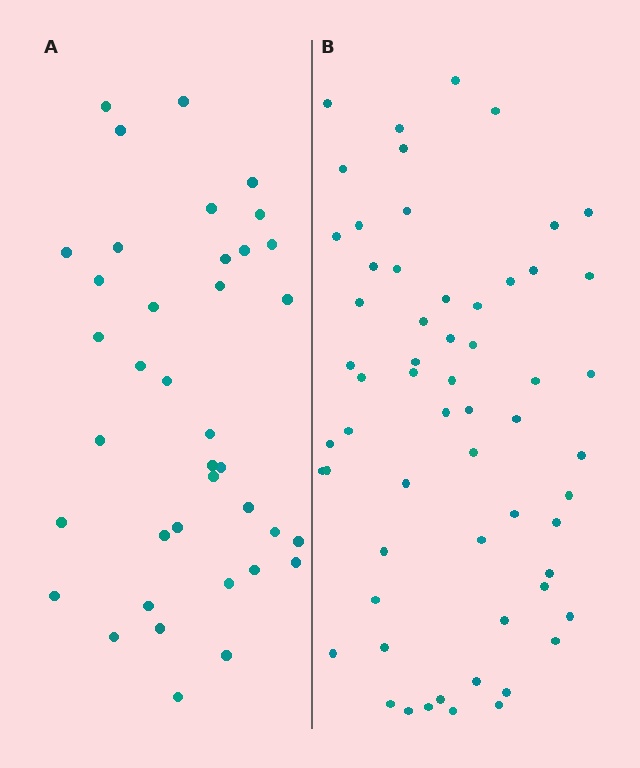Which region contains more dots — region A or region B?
Region B (the right region) has more dots.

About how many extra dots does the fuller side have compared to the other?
Region B has approximately 20 more dots than region A.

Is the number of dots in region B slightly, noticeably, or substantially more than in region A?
Region B has substantially more. The ratio is roughly 1.6 to 1.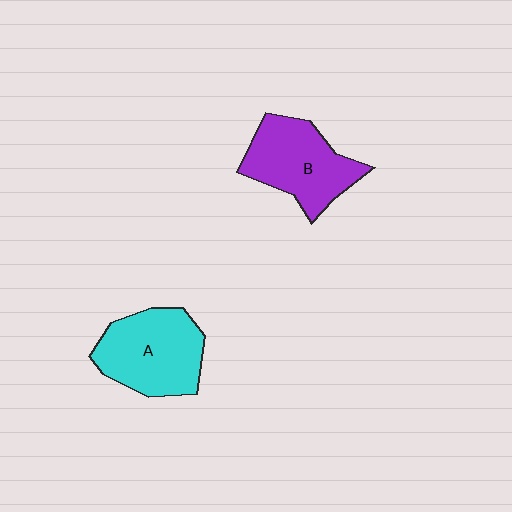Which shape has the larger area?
Shape A (cyan).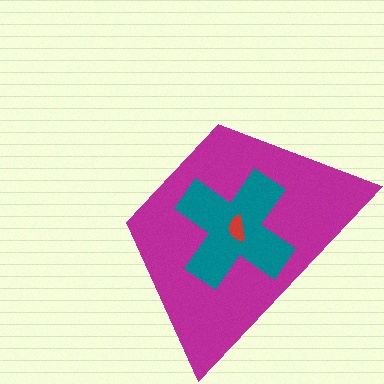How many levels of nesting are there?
3.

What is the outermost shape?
The magenta trapezoid.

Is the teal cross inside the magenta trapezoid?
Yes.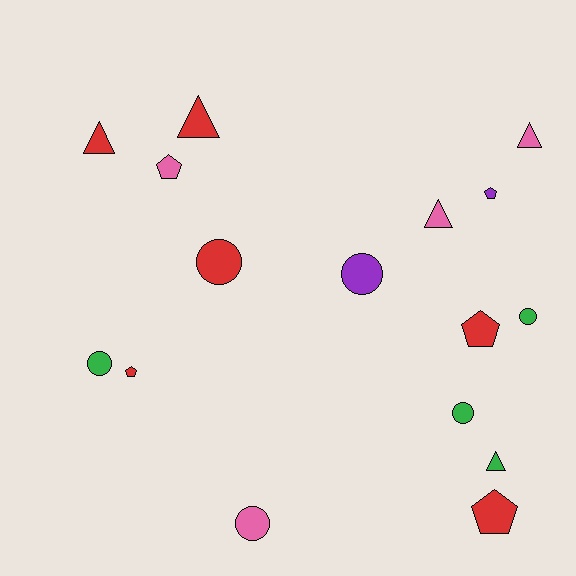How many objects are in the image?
There are 16 objects.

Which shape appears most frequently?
Circle, with 6 objects.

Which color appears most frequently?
Red, with 6 objects.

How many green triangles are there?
There is 1 green triangle.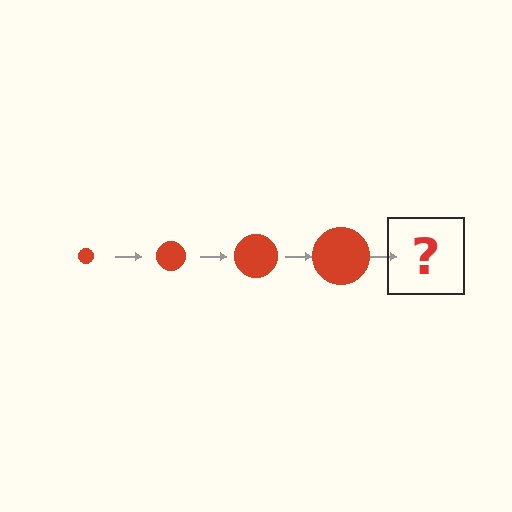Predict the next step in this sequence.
The next step is a red circle, larger than the previous one.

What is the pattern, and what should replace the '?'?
The pattern is that the circle gets progressively larger each step. The '?' should be a red circle, larger than the previous one.